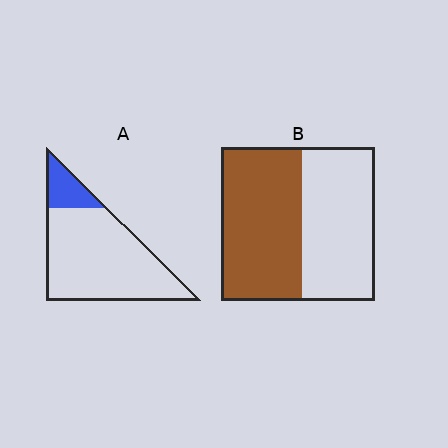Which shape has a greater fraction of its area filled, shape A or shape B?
Shape B.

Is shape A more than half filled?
No.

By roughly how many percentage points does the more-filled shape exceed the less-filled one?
By roughly 35 percentage points (B over A).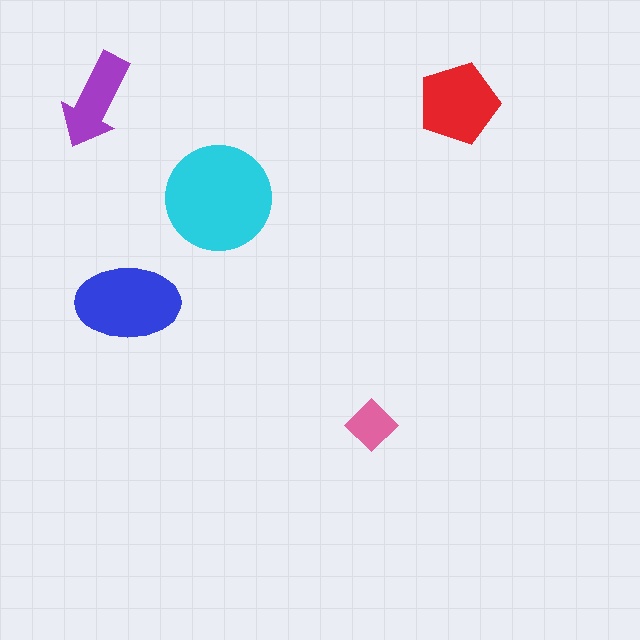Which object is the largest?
The cyan circle.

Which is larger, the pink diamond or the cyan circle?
The cyan circle.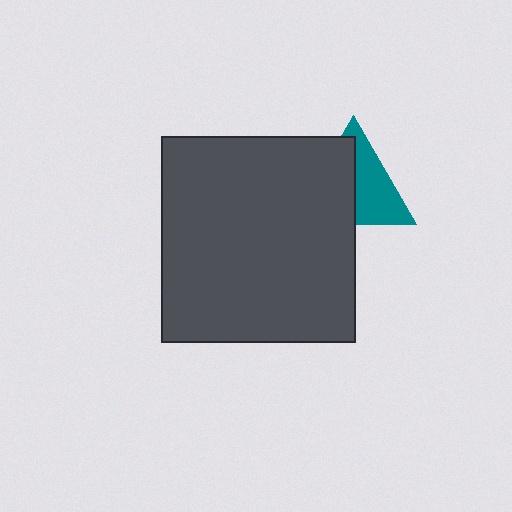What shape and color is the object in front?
The object in front is a dark gray rectangle.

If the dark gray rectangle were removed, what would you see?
You would see the complete teal triangle.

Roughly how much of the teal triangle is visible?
About half of it is visible (roughly 49%).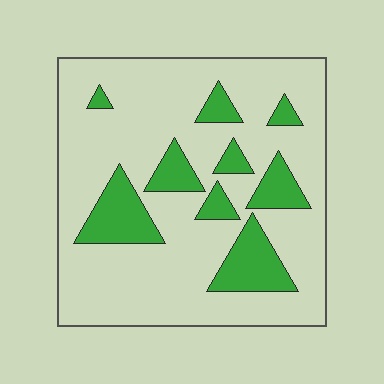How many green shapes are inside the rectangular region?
9.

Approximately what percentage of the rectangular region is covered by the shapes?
Approximately 20%.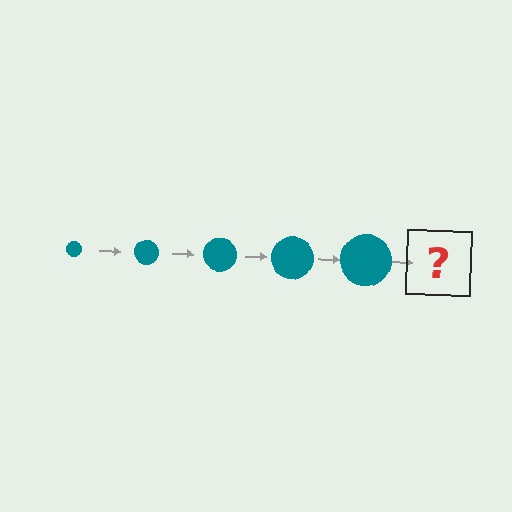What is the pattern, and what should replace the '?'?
The pattern is that the circle gets progressively larger each step. The '?' should be a teal circle, larger than the previous one.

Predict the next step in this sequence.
The next step is a teal circle, larger than the previous one.